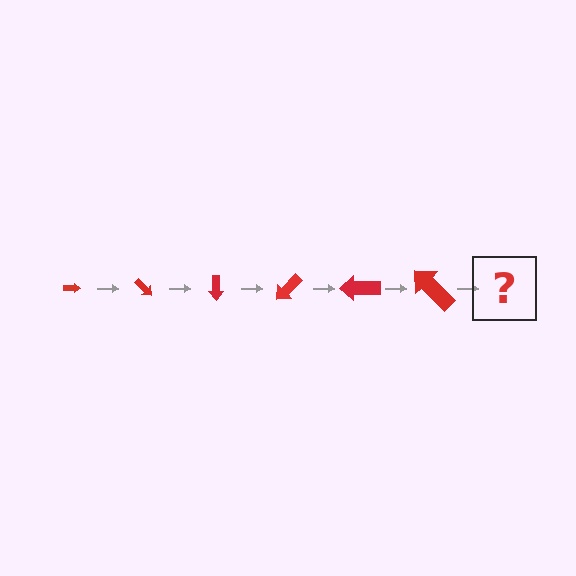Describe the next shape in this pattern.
It should be an arrow, larger than the previous one and rotated 270 degrees from the start.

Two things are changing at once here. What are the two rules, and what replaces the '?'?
The two rules are that the arrow grows larger each step and it rotates 45 degrees each step. The '?' should be an arrow, larger than the previous one and rotated 270 degrees from the start.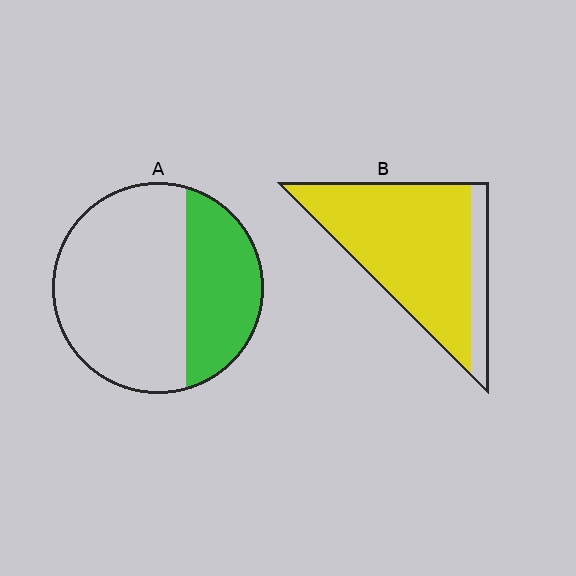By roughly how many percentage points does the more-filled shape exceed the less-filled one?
By roughly 50 percentage points (B over A).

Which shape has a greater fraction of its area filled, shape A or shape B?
Shape B.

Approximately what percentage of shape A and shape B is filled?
A is approximately 35% and B is approximately 85%.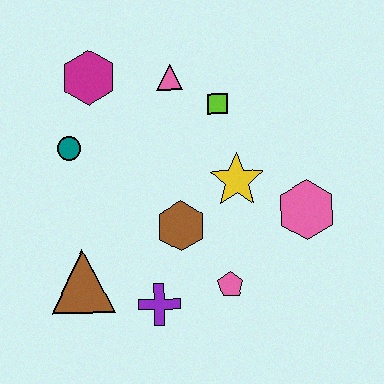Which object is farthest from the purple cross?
The magenta hexagon is farthest from the purple cross.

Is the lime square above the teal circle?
Yes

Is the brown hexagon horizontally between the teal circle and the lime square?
Yes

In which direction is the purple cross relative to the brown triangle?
The purple cross is to the right of the brown triangle.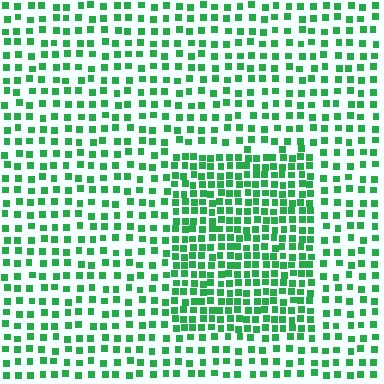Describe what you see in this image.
The image contains small green elements arranged at two different densities. A rectangle-shaped region is visible where the elements are more densely packed than the surrounding area.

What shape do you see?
I see a rectangle.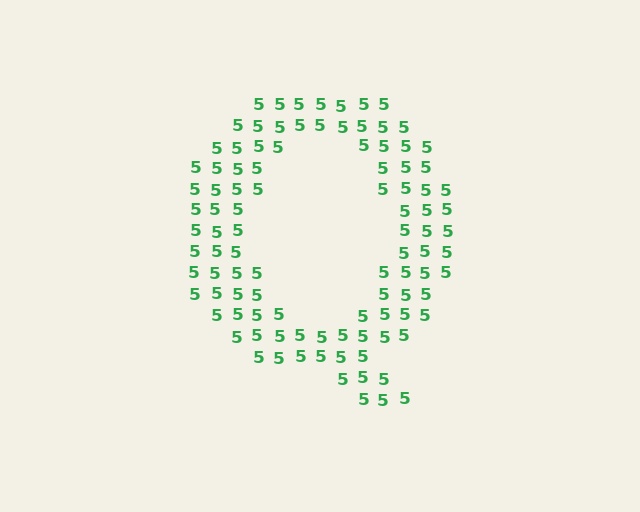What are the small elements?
The small elements are digit 5's.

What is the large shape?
The large shape is the letter Q.